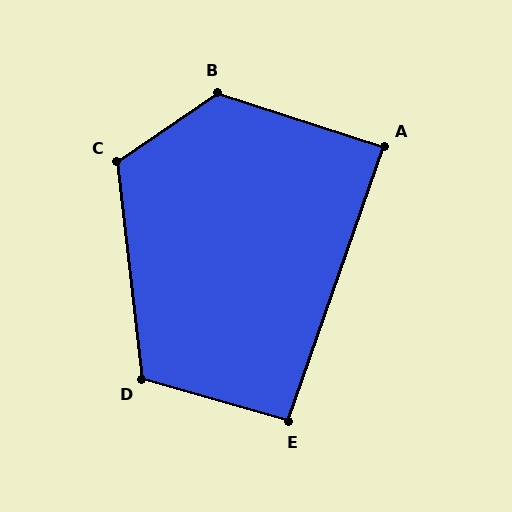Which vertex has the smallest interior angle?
A, at approximately 89 degrees.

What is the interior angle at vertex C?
Approximately 118 degrees (obtuse).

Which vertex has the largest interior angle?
B, at approximately 127 degrees.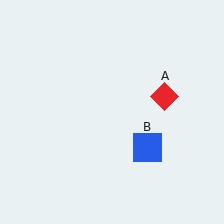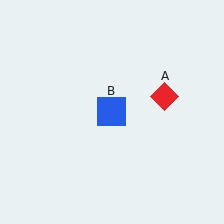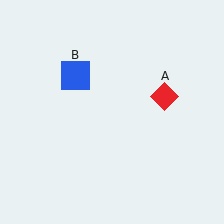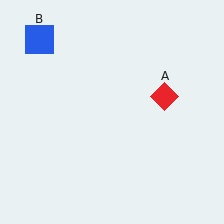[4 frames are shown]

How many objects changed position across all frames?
1 object changed position: blue square (object B).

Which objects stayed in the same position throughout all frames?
Red diamond (object A) remained stationary.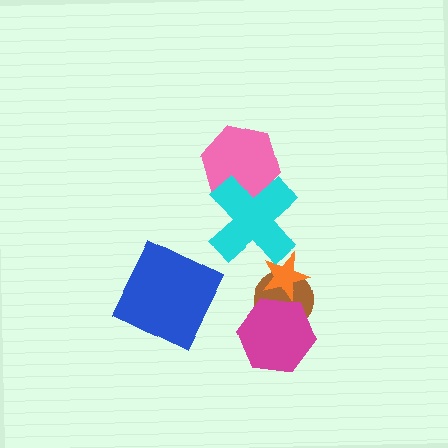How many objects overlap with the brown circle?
2 objects overlap with the brown circle.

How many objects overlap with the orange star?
2 objects overlap with the orange star.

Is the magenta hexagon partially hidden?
No, no other shape covers it.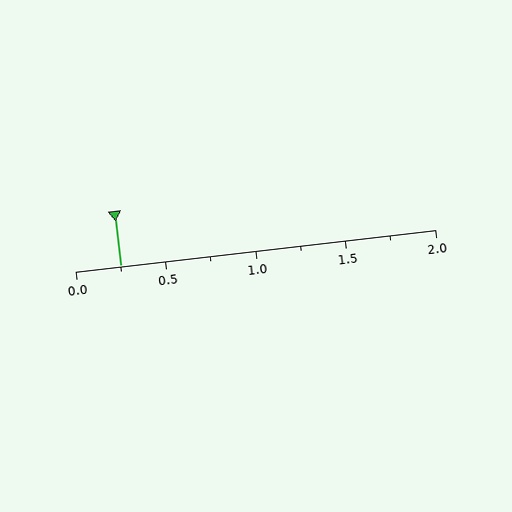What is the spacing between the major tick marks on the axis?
The major ticks are spaced 0.5 apart.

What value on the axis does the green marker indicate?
The marker indicates approximately 0.25.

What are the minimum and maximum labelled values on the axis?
The axis runs from 0.0 to 2.0.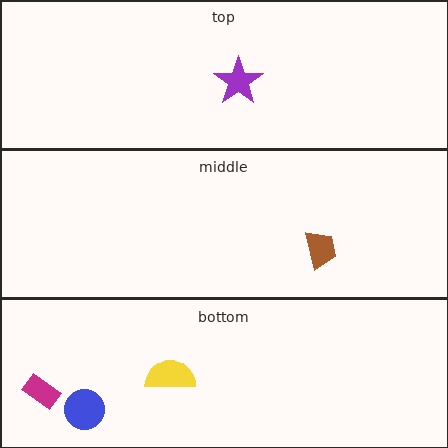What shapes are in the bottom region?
The magenta rectangle, the yellow semicircle, the blue circle.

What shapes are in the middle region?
The brown trapezoid.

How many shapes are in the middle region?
1.